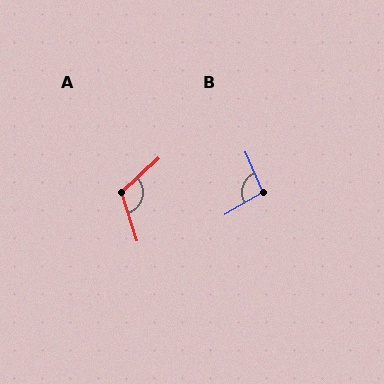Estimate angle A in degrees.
Approximately 115 degrees.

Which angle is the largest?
A, at approximately 115 degrees.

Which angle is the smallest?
B, at approximately 96 degrees.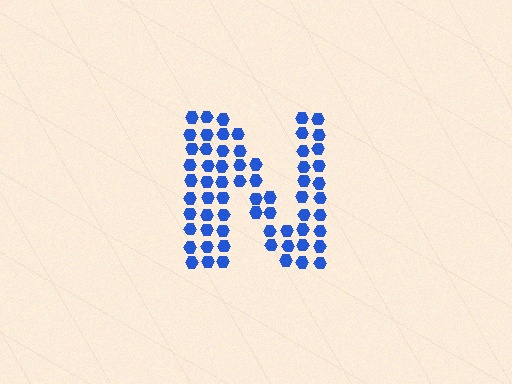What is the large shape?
The large shape is the letter N.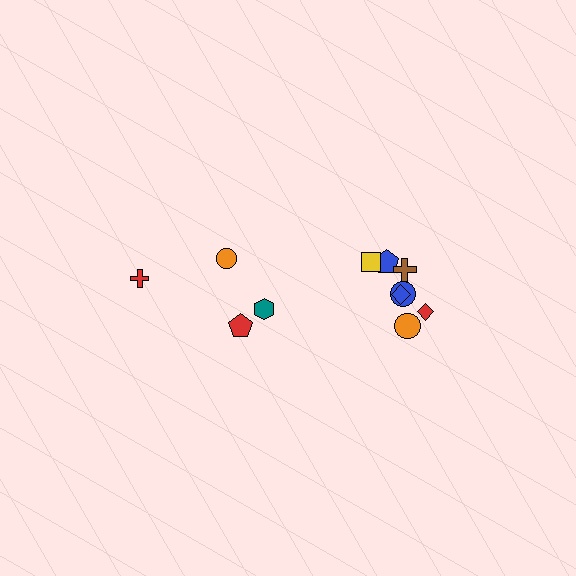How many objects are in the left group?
There are 4 objects.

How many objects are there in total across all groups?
There are 11 objects.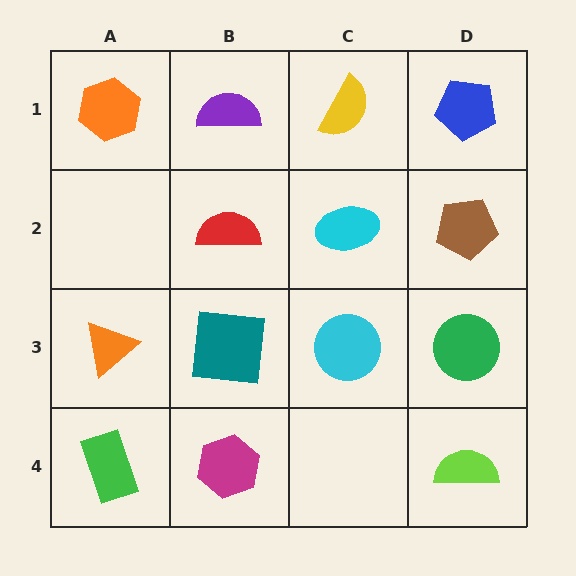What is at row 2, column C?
A cyan ellipse.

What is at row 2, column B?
A red semicircle.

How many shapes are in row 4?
3 shapes.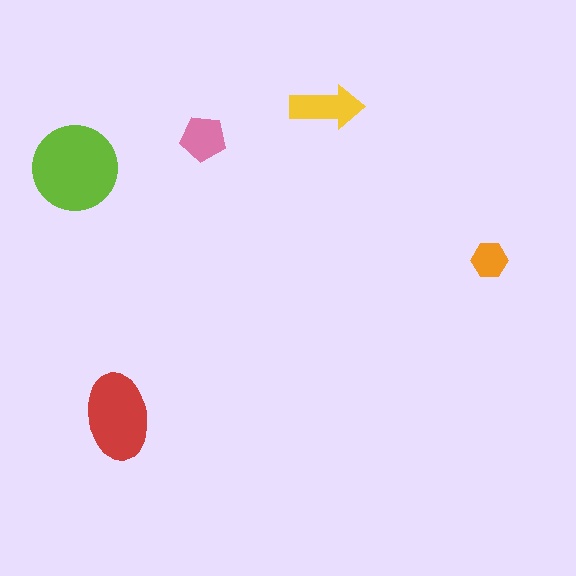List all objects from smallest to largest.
The orange hexagon, the pink pentagon, the yellow arrow, the red ellipse, the lime circle.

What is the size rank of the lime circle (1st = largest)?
1st.